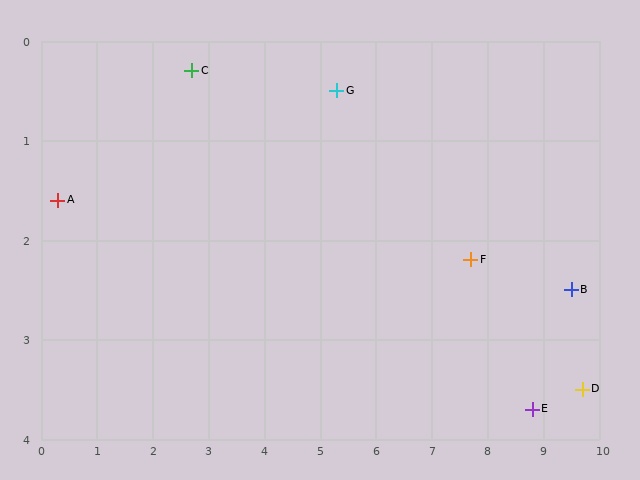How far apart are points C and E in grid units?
Points C and E are about 7.0 grid units apart.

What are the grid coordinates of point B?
Point B is at approximately (9.5, 2.5).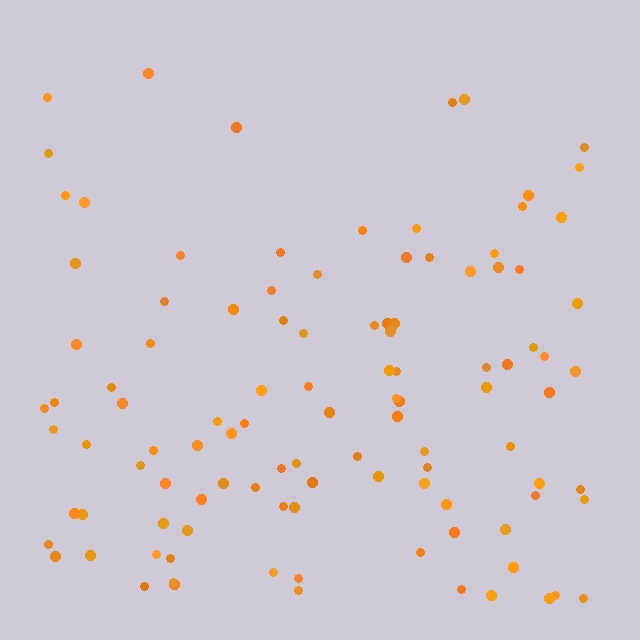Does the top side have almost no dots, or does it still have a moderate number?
Still a moderate number, just noticeably fewer than the bottom.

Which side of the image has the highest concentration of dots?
The bottom.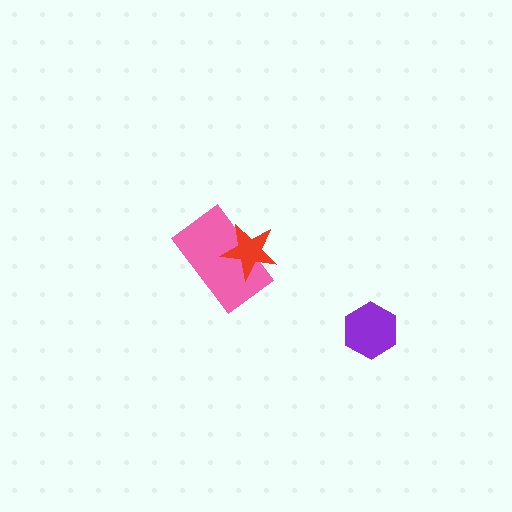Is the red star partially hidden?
No, no other shape covers it.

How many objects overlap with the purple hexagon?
0 objects overlap with the purple hexagon.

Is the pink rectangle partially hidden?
Yes, it is partially covered by another shape.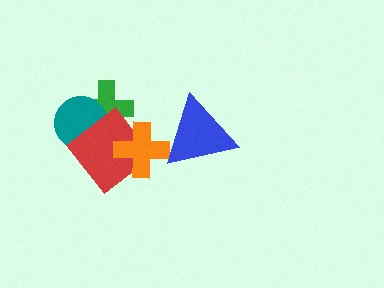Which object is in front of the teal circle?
The red diamond is in front of the teal circle.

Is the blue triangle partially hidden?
No, no other shape covers it.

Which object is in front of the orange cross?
The blue triangle is in front of the orange cross.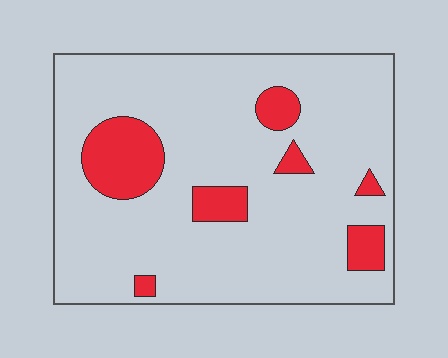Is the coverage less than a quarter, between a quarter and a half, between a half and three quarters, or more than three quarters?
Less than a quarter.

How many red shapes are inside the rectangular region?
7.